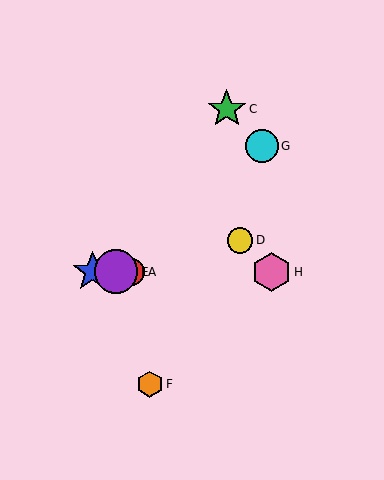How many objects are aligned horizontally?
4 objects (A, B, E, H) are aligned horizontally.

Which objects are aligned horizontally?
Objects A, B, E, H are aligned horizontally.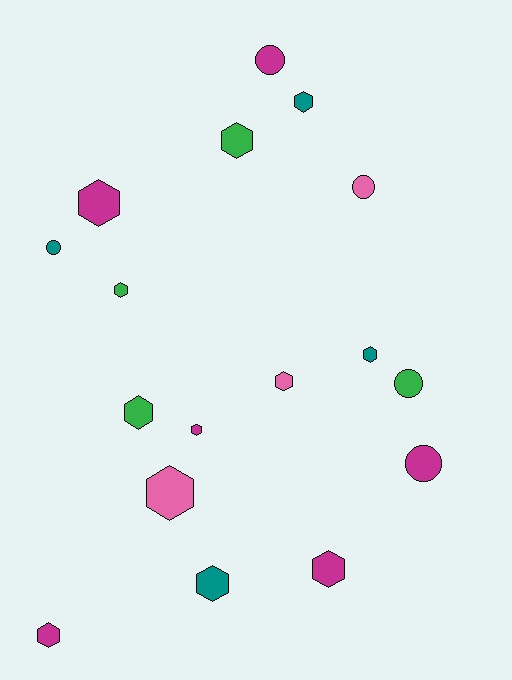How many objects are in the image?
There are 17 objects.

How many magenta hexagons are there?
There are 4 magenta hexagons.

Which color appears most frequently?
Magenta, with 6 objects.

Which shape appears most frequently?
Hexagon, with 12 objects.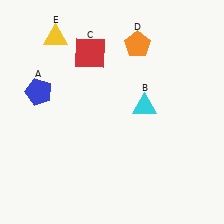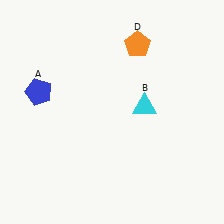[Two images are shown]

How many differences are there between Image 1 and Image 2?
There are 2 differences between the two images.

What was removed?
The yellow triangle (E), the red square (C) were removed in Image 2.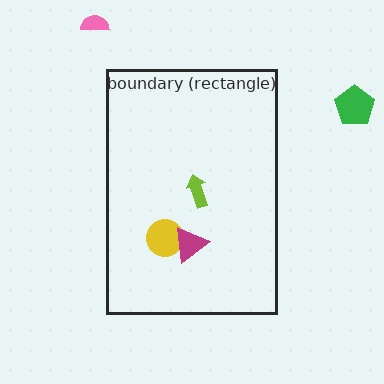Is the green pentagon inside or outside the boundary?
Outside.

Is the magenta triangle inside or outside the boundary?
Inside.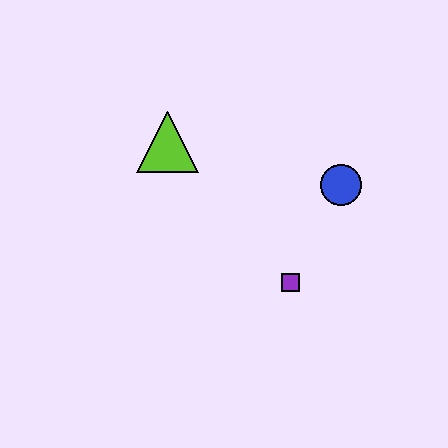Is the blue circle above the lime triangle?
No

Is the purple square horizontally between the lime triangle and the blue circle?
Yes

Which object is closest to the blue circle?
The purple square is closest to the blue circle.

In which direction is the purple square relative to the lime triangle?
The purple square is below the lime triangle.